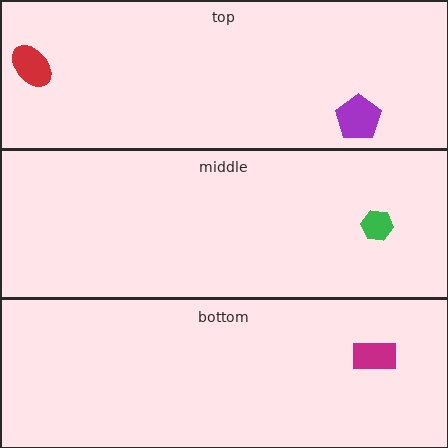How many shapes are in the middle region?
1.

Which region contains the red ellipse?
The top region.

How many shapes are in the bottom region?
1.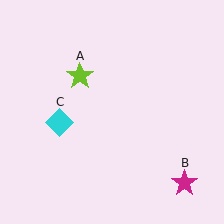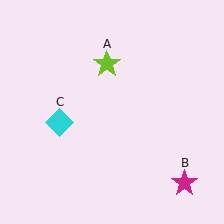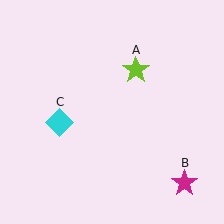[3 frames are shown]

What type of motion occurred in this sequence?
The lime star (object A) rotated clockwise around the center of the scene.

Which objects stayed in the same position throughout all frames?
Magenta star (object B) and cyan diamond (object C) remained stationary.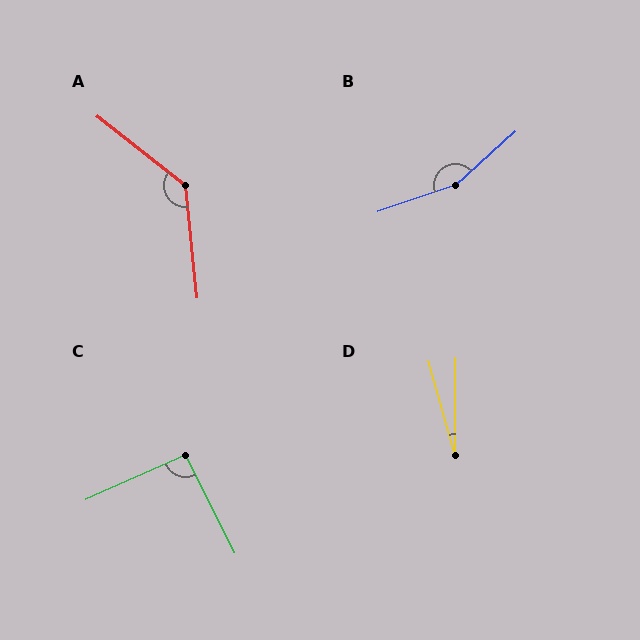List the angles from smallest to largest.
D (16°), C (92°), A (134°), B (157°).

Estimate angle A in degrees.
Approximately 134 degrees.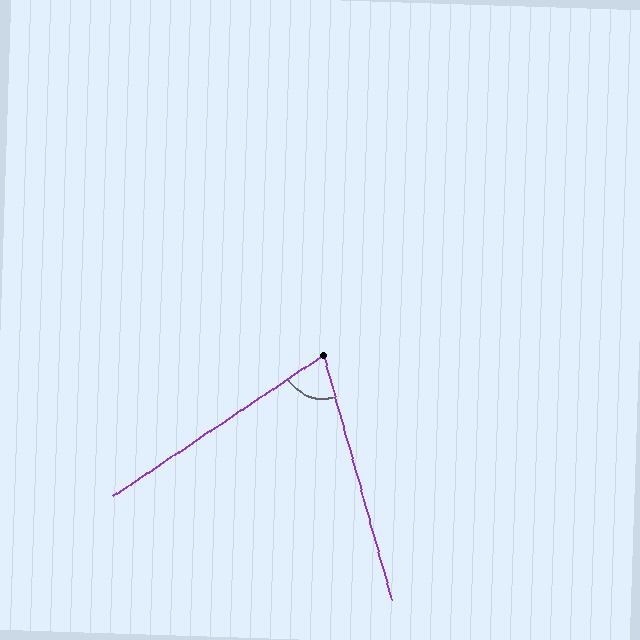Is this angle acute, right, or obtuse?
It is acute.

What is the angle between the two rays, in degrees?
Approximately 72 degrees.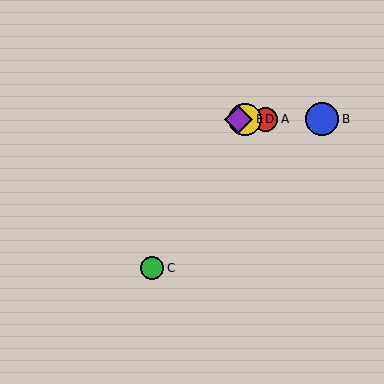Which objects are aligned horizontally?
Objects A, B, D, E are aligned horizontally.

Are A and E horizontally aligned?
Yes, both are at y≈119.